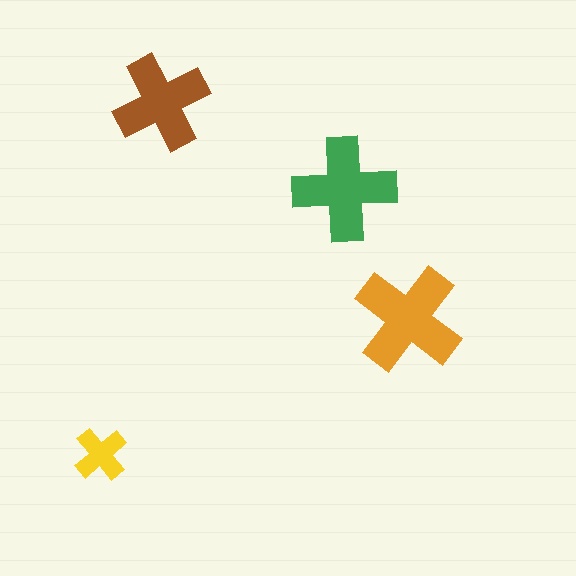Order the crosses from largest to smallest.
the orange one, the green one, the brown one, the yellow one.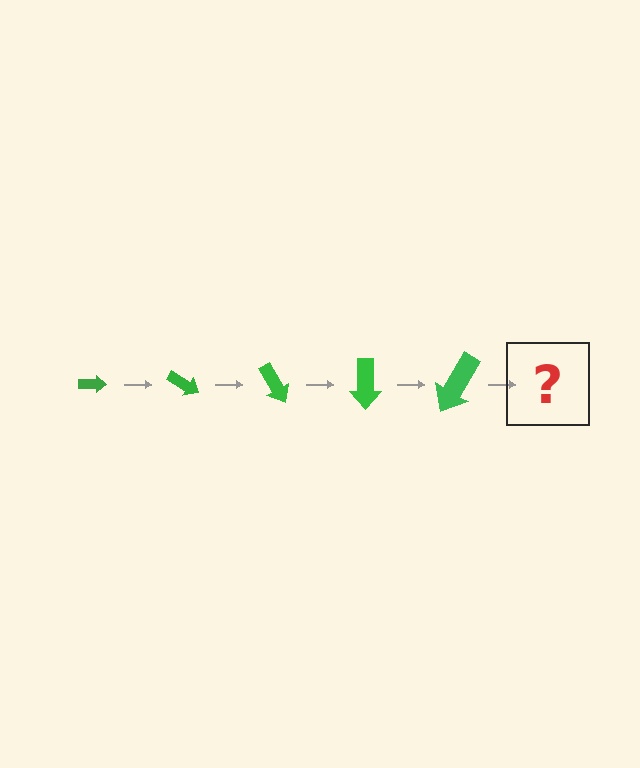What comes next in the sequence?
The next element should be an arrow, larger than the previous one and rotated 150 degrees from the start.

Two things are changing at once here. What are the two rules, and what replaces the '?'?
The two rules are that the arrow grows larger each step and it rotates 30 degrees each step. The '?' should be an arrow, larger than the previous one and rotated 150 degrees from the start.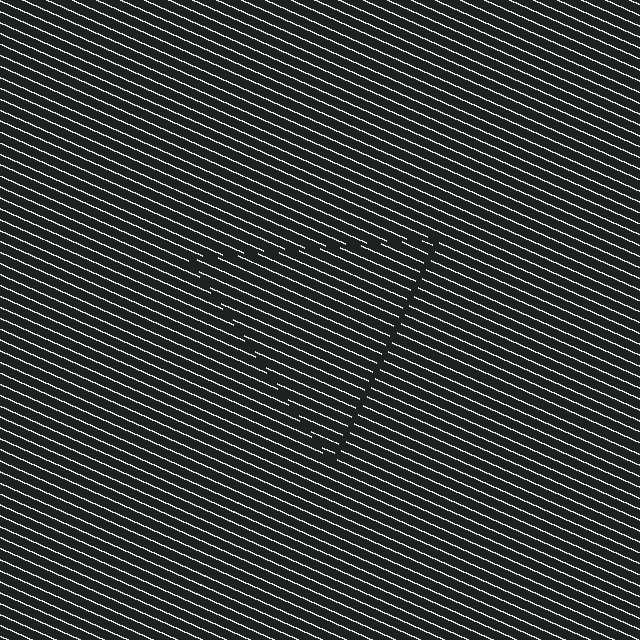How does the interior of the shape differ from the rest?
The interior of the shape contains the same grating, shifted by half a period — the contour is defined by the phase discontinuity where line-ends from the inner and outer gratings abut.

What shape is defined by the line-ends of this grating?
An illusory triangle. The interior of the shape contains the same grating, shifted by half a period — the contour is defined by the phase discontinuity where line-ends from the inner and outer gratings abut.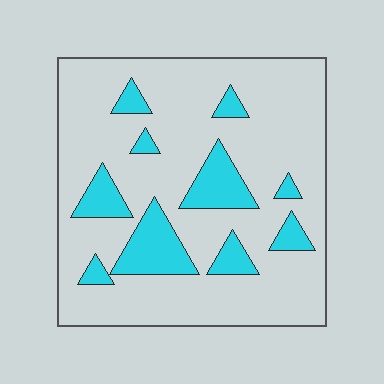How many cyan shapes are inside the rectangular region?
10.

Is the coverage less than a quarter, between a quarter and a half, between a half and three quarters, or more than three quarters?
Less than a quarter.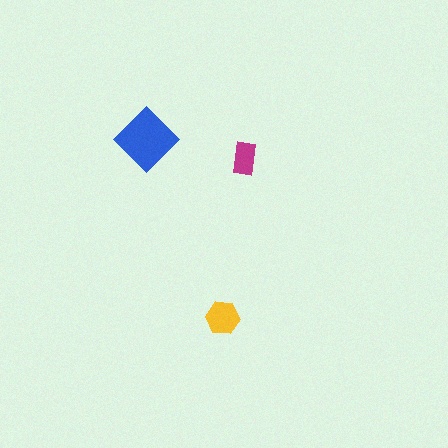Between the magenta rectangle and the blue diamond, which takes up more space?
The blue diamond.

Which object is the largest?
The blue diamond.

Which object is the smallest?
The magenta rectangle.